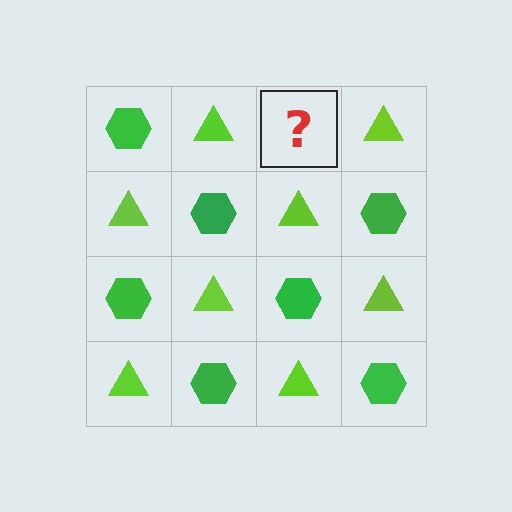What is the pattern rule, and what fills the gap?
The rule is that it alternates green hexagon and lime triangle in a checkerboard pattern. The gap should be filled with a green hexagon.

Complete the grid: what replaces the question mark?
The question mark should be replaced with a green hexagon.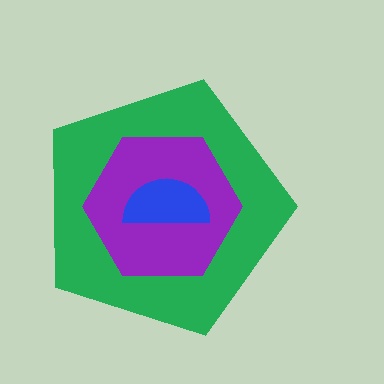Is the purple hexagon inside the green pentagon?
Yes.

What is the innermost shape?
The blue semicircle.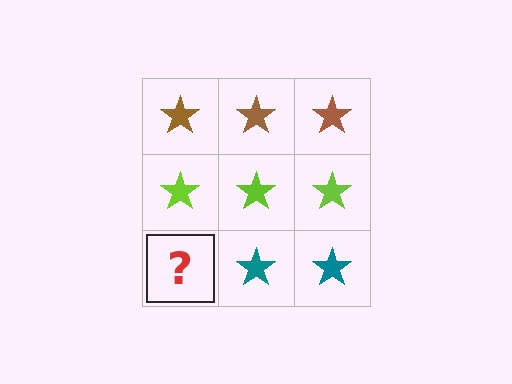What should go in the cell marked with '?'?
The missing cell should contain a teal star.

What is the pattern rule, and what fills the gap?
The rule is that each row has a consistent color. The gap should be filled with a teal star.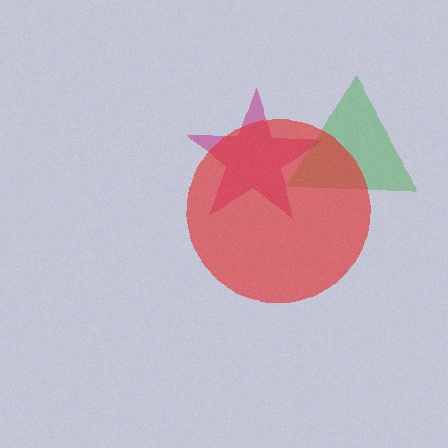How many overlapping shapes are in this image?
There are 3 overlapping shapes in the image.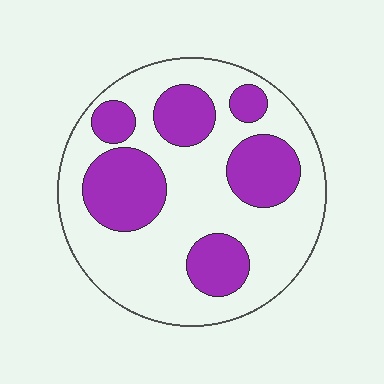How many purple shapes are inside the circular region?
6.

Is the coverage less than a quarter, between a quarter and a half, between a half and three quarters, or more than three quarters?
Between a quarter and a half.